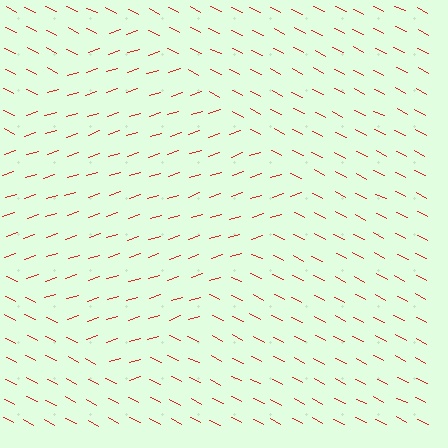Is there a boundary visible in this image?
Yes, there is a texture boundary formed by a change in line orientation.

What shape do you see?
I see a diamond.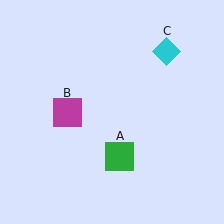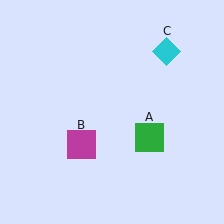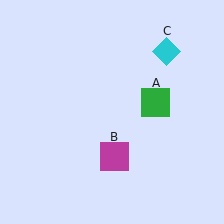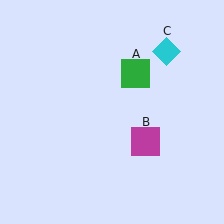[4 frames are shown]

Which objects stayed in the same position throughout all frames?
Cyan diamond (object C) remained stationary.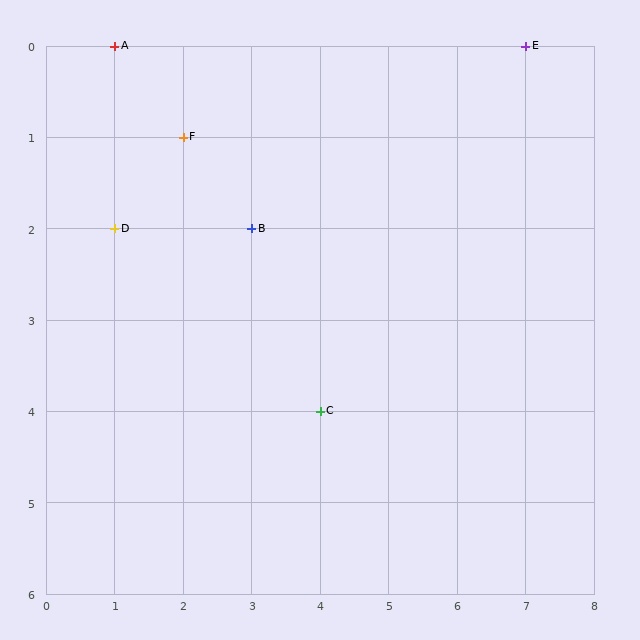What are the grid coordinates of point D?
Point D is at grid coordinates (1, 2).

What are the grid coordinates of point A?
Point A is at grid coordinates (1, 0).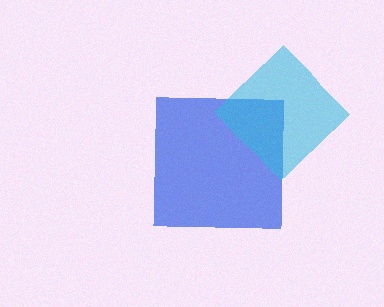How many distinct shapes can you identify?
There are 2 distinct shapes: a blue square, a cyan diamond.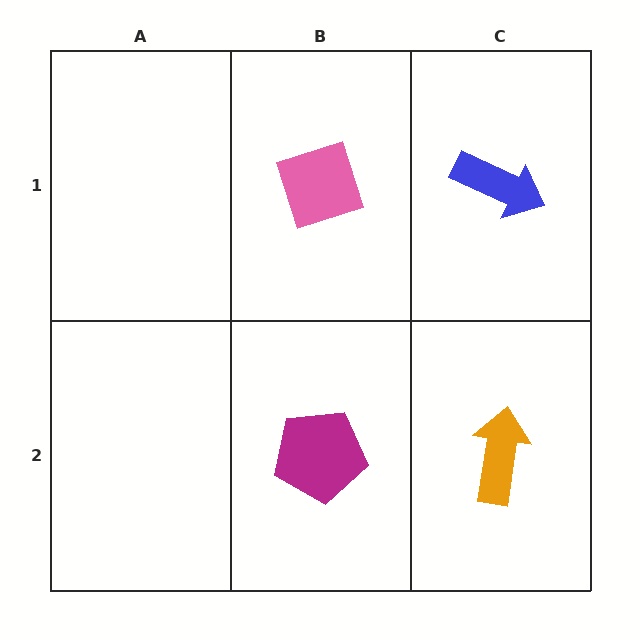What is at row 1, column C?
A blue arrow.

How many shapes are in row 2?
2 shapes.